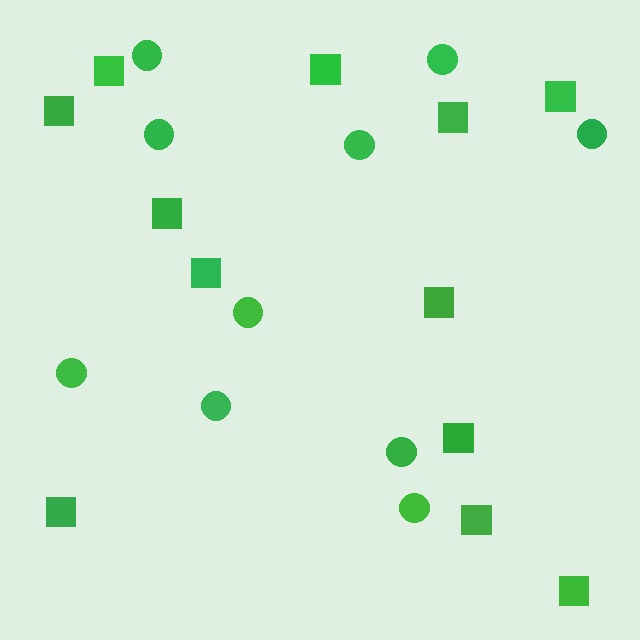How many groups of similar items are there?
There are 2 groups: one group of circles (10) and one group of squares (12).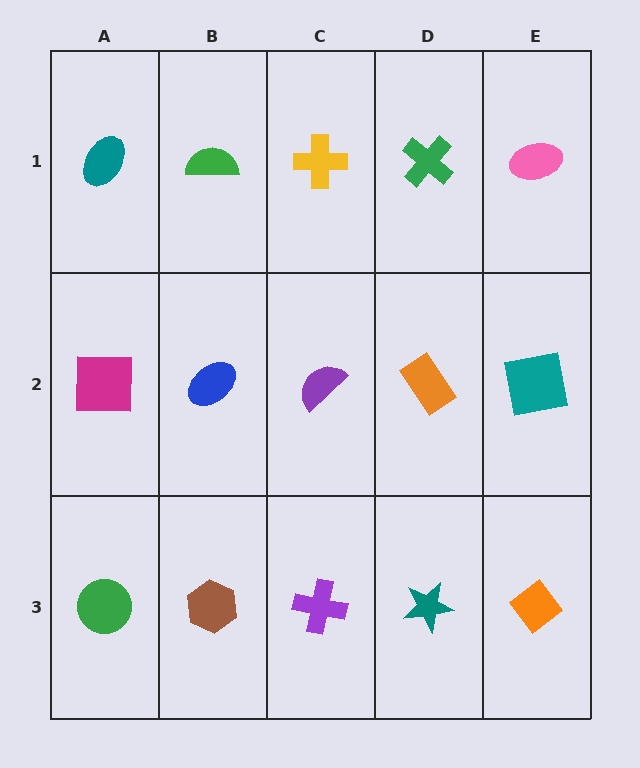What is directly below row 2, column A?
A green circle.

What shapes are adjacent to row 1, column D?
An orange rectangle (row 2, column D), a yellow cross (row 1, column C), a pink ellipse (row 1, column E).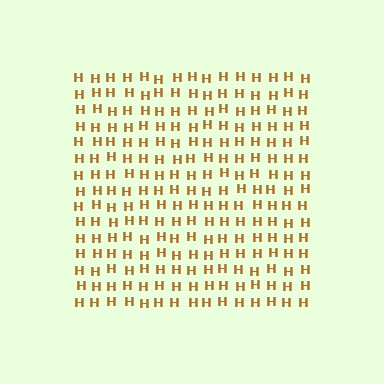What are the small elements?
The small elements are letter H's.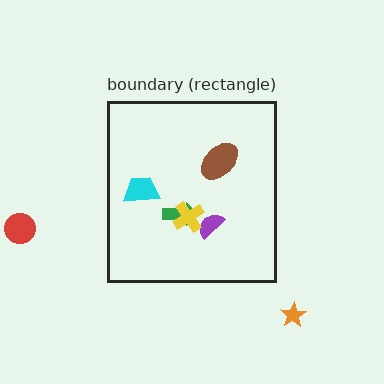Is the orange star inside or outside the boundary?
Outside.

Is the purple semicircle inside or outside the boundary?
Inside.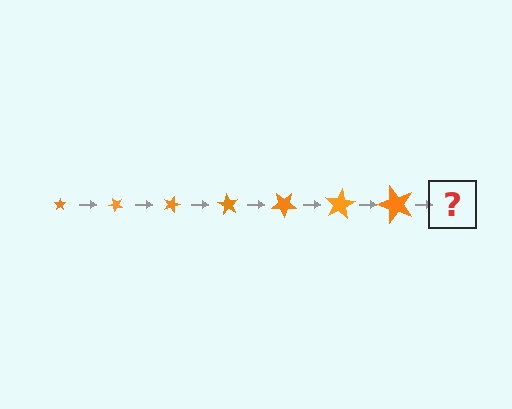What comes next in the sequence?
The next element should be a star, larger than the previous one and rotated 315 degrees from the start.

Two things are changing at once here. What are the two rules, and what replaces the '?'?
The two rules are that the star grows larger each step and it rotates 45 degrees each step. The '?' should be a star, larger than the previous one and rotated 315 degrees from the start.